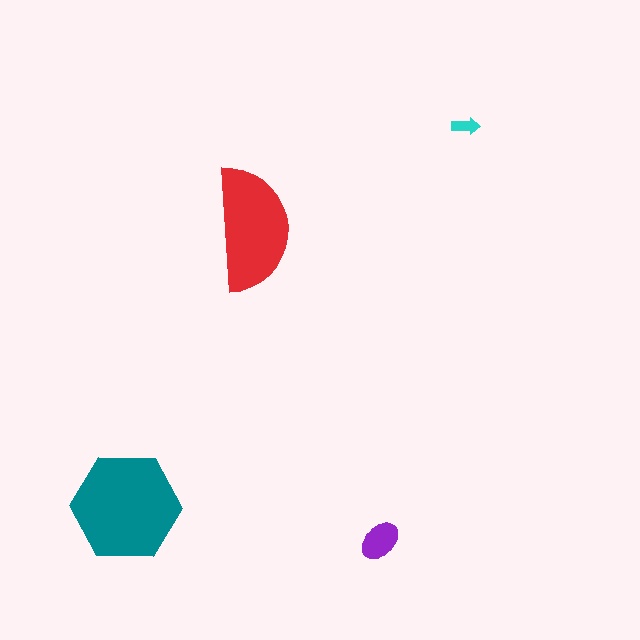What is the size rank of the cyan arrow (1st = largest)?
4th.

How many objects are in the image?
There are 4 objects in the image.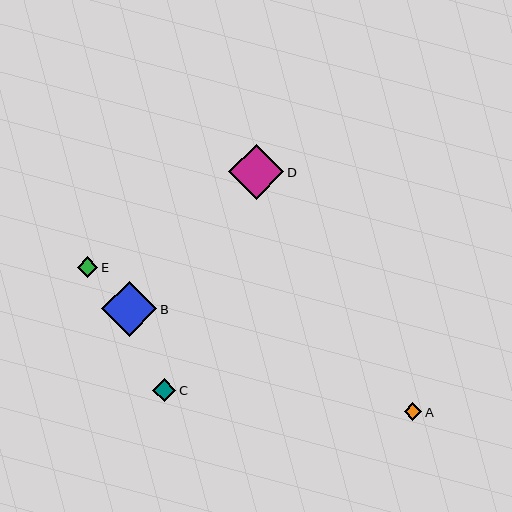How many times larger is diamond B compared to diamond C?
Diamond B is approximately 2.4 times the size of diamond C.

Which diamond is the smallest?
Diamond A is the smallest with a size of approximately 18 pixels.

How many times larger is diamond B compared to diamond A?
Diamond B is approximately 3.1 times the size of diamond A.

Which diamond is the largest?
Diamond B is the largest with a size of approximately 56 pixels.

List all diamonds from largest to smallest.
From largest to smallest: B, D, C, E, A.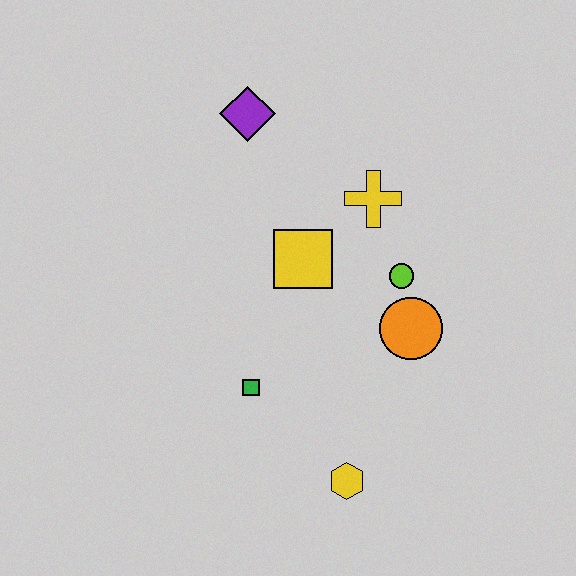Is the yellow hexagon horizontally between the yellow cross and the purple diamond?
Yes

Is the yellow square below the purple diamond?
Yes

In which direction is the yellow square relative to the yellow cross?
The yellow square is to the left of the yellow cross.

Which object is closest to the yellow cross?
The lime circle is closest to the yellow cross.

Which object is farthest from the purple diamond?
The yellow hexagon is farthest from the purple diamond.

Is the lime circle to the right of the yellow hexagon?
Yes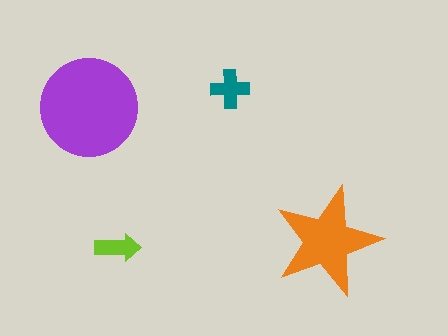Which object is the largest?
The purple circle.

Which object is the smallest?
The lime arrow.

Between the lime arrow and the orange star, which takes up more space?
The orange star.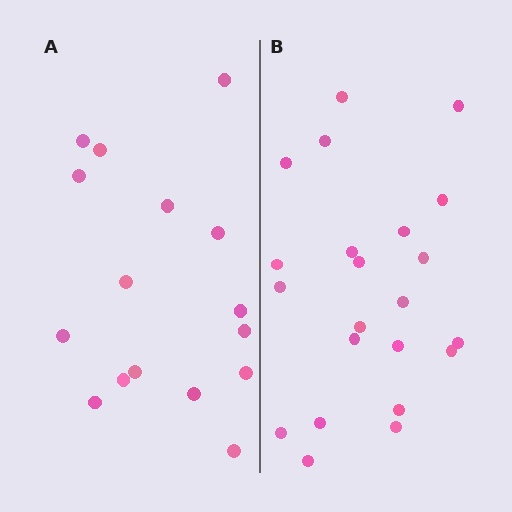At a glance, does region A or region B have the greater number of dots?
Region B (the right region) has more dots.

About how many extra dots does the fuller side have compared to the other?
Region B has about 6 more dots than region A.